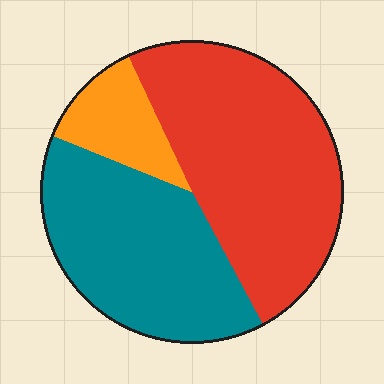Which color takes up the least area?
Orange, at roughly 10%.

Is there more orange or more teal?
Teal.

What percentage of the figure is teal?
Teal covers 39% of the figure.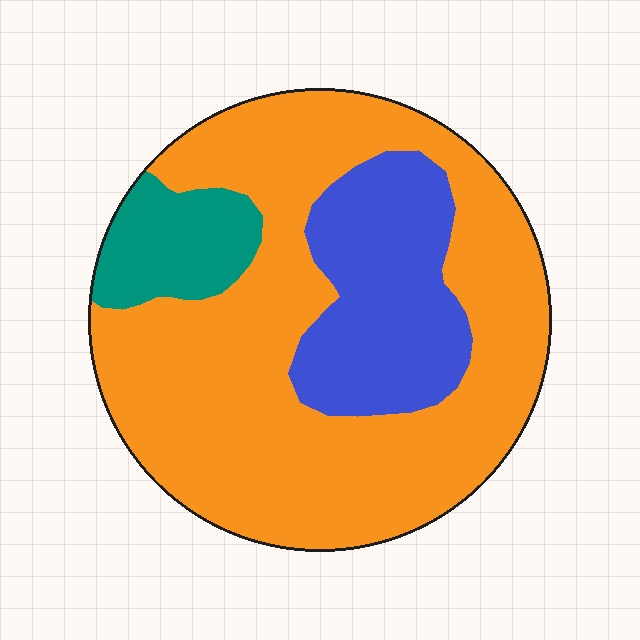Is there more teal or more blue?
Blue.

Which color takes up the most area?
Orange, at roughly 70%.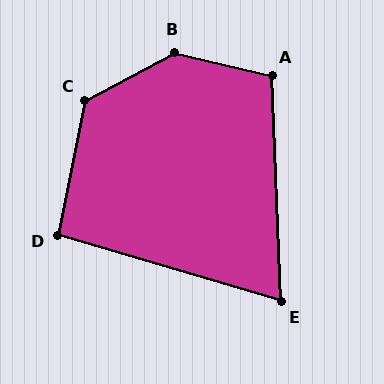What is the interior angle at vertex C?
Approximately 130 degrees (obtuse).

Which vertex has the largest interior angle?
B, at approximately 138 degrees.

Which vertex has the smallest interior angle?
E, at approximately 71 degrees.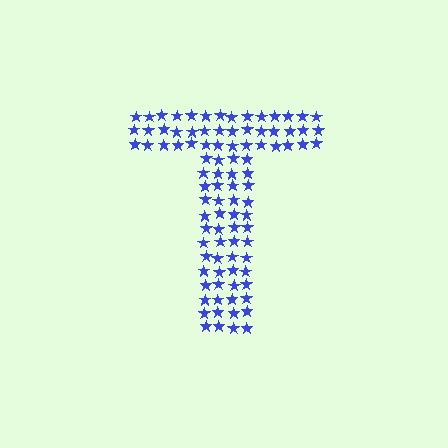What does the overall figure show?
The overall figure shows the letter T.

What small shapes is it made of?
It is made of small stars.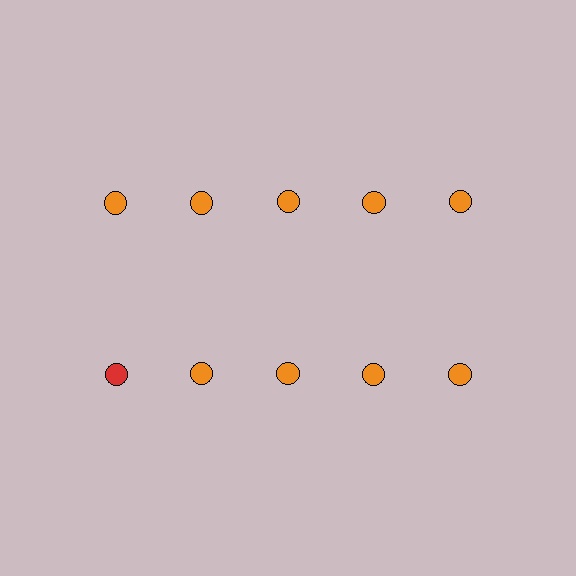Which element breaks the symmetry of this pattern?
The red circle in the second row, leftmost column breaks the symmetry. All other shapes are orange circles.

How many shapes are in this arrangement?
There are 10 shapes arranged in a grid pattern.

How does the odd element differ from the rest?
It has a different color: red instead of orange.